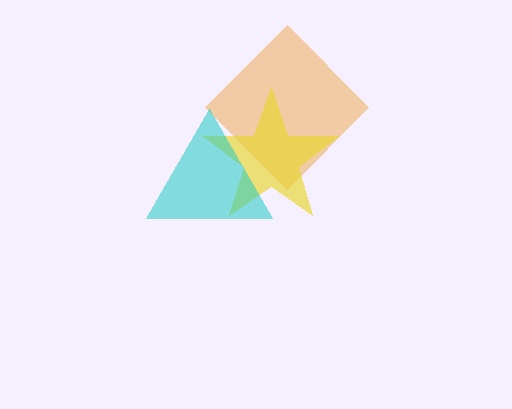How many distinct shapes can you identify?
There are 3 distinct shapes: an orange diamond, a yellow star, a cyan triangle.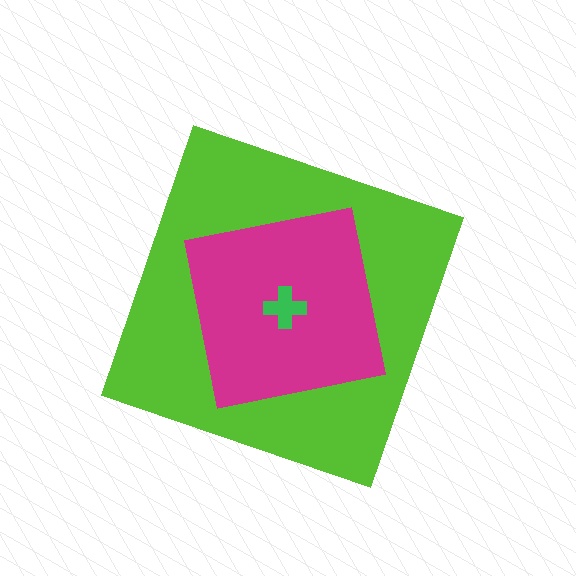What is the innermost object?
The green cross.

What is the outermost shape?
The lime diamond.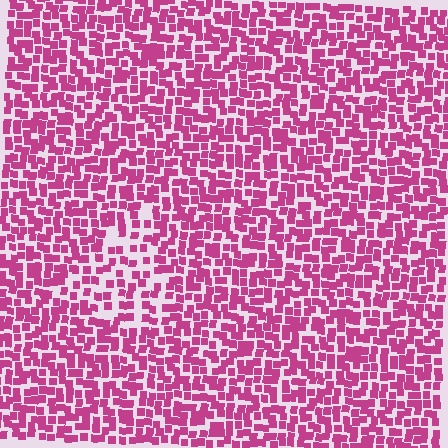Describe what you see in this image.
The image contains small magenta elements arranged at two different densities. A triangle-shaped region is visible where the elements are less densely packed than the surrounding area.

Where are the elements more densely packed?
The elements are more densely packed outside the triangle boundary.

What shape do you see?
I see a triangle.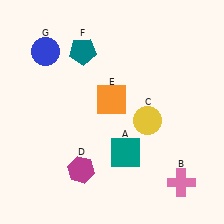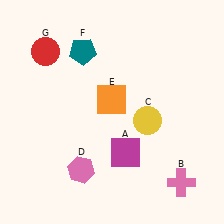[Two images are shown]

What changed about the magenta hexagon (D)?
In Image 1, D is magenta. In Image 2, it changed to pink.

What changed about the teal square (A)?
In Image 1, A is teal. In Image 2, it changed to magenta.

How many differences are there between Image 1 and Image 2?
There are 3 differences between the two images.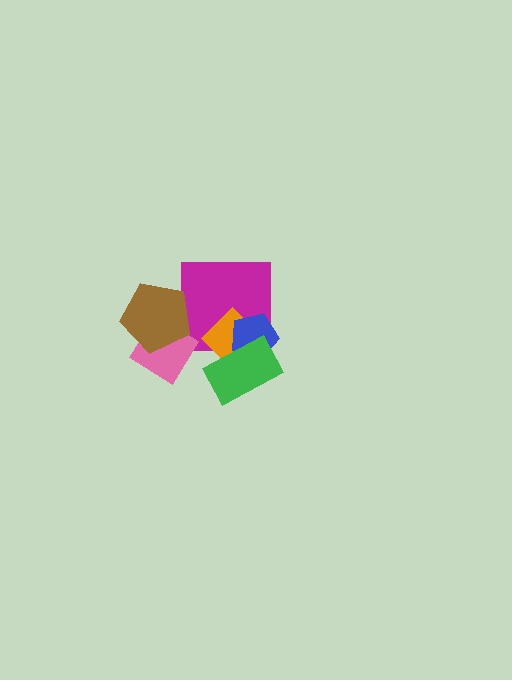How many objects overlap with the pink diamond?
1 object overlaps with the pink diamond.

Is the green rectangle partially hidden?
No, no other shape covers it.